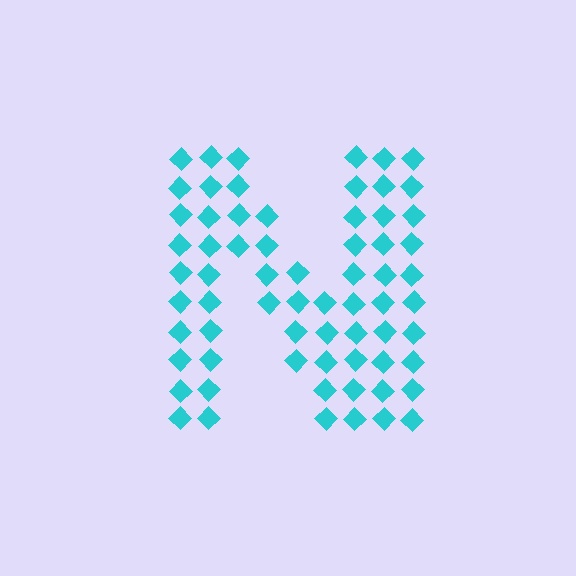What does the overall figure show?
The overall figure shows the letter N.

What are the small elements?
The small elements are diamonds.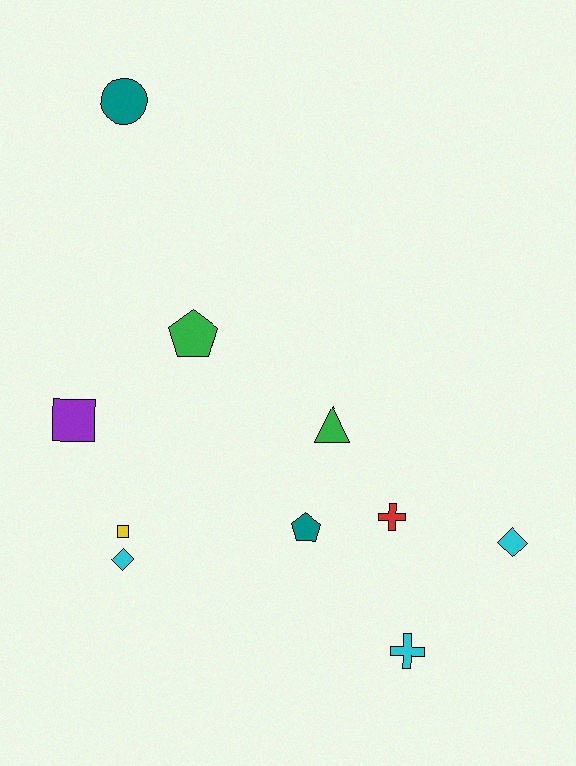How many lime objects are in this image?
There are no lime objects.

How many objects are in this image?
There are 10 objects.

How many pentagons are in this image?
There are 2 pentagons.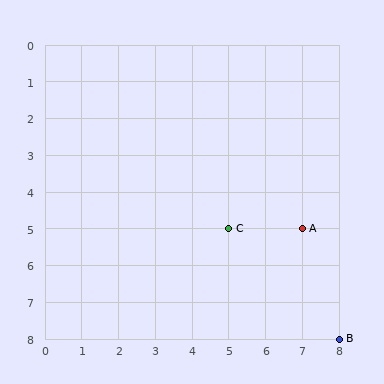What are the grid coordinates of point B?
Point B is at grid coordinates (8, 8).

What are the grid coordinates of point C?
Point C is at grid coordinates (5, 5).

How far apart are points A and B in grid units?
Points A and B are 1 column and 3 rows apart (about 3.2 grid units diagonally).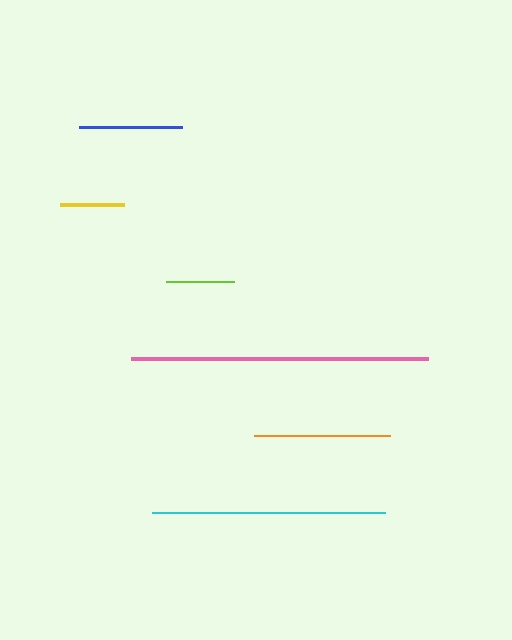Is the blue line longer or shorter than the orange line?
The orange line is longer than the blue line.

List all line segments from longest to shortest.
From longest to shortest: pink, cyan, orange, blue, lime, yellow.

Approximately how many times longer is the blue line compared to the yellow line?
The blue line is approximately 1.6 times the length of the yellow line.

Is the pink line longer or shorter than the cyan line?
The pink line is longer than the cyan line.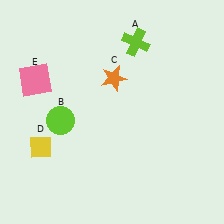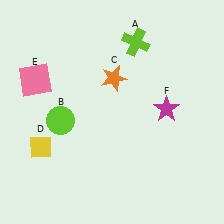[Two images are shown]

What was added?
A magenta star (F) was added in Image 2.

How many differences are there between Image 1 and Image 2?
There is 1 difference between the two images.